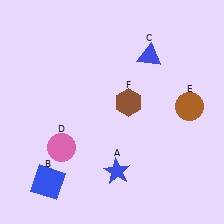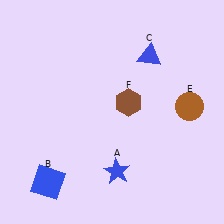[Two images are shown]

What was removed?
The pink circle (D) was removed in Image 2.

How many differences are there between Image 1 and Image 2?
There is 1 difference between the two images.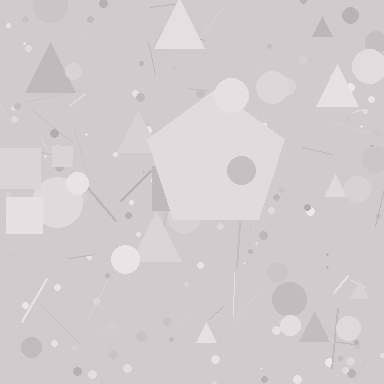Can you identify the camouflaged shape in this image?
The camouflaged shape is a pentagon.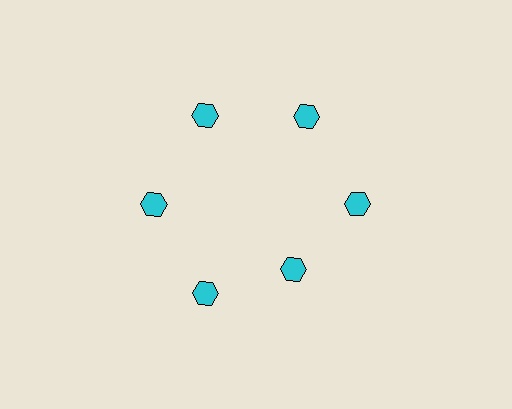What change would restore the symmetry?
The symmetry would be restored by moving it outward, back onto the ring so that all 6 hexagons sit at equal angles and equal distance from the center.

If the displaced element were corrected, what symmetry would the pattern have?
It would have 6-fold rotational symmetry — the pattern would map onto itself every 60 degrees.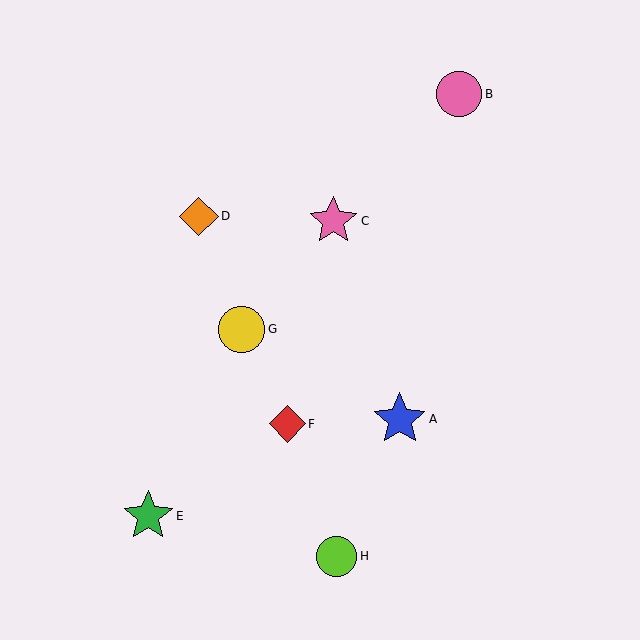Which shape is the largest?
The blue star (labeled A) is the largest.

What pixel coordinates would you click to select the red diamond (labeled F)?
Click at (287, 424) to select the red diamond F.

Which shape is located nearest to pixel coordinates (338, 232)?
The pink star (labeled C) at (333, 221) is nearest to that location.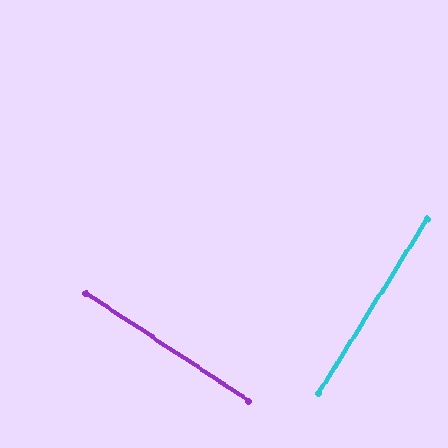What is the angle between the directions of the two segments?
Approximately 88 degrees.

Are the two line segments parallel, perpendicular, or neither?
Perpendicular — they meet at approximately 88°.